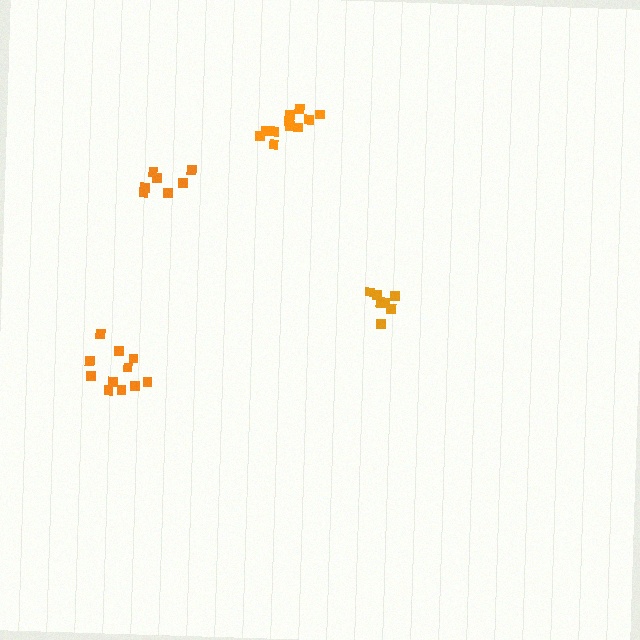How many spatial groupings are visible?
There are 4 spatial groupings.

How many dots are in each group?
Group 1: 8 dots, Group 2: 11 dots, Group 3: 7 dots, Group 4: 11 dots (37 total).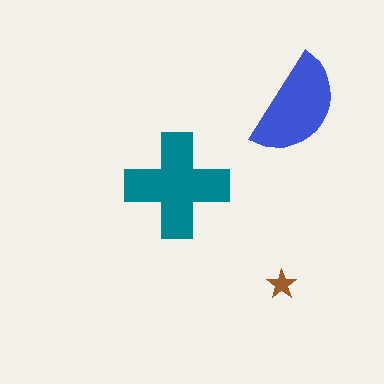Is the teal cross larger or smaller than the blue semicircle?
Larger.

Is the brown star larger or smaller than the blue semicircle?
Smaller.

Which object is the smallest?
The brown star.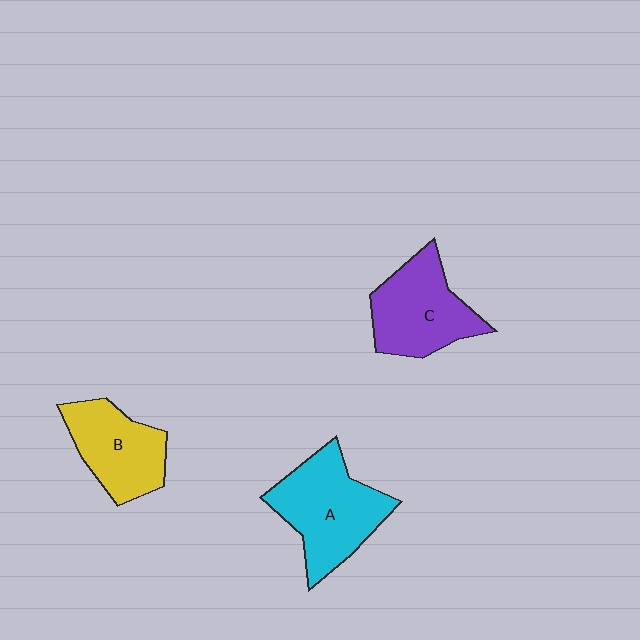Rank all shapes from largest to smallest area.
From largest to smallest: A (cyan), C (purple), B (yellow).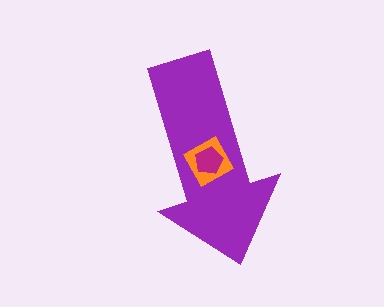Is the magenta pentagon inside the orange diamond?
Yes.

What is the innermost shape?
The magenta pentagon.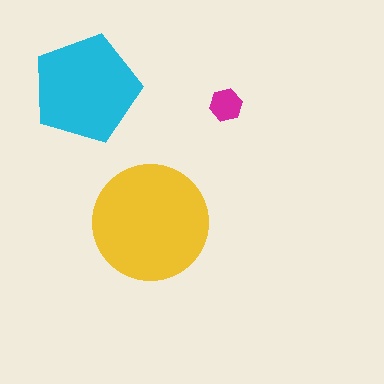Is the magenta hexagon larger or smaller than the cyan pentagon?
Smaller.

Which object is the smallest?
The magenta hexagon.